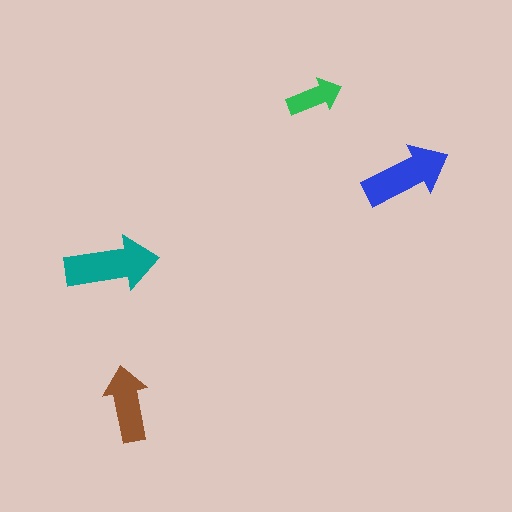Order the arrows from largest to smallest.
the teal one, the blue one, the brown one, the green one.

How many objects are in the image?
There are 4 objects in the image.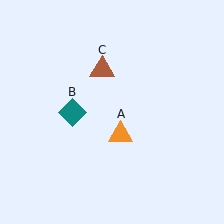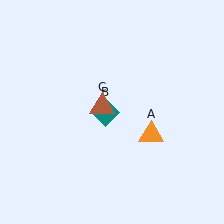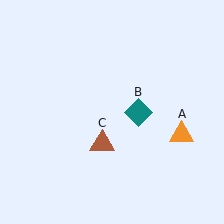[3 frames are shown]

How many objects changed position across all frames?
3 objects changed position: orange triangle (object A), teal diamond (object B), brown triangle (object C).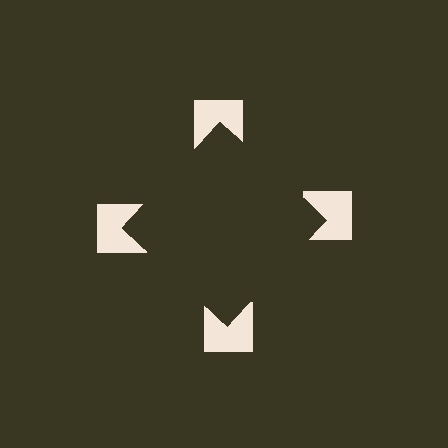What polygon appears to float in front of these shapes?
An illusory square — its edges are inferred from the aligned wedge cuts in the notched squares, not physically drawn.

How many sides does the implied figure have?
4 sides.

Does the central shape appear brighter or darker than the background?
It typically appears slightly darker than the background, even though no actual brightness change is drawn.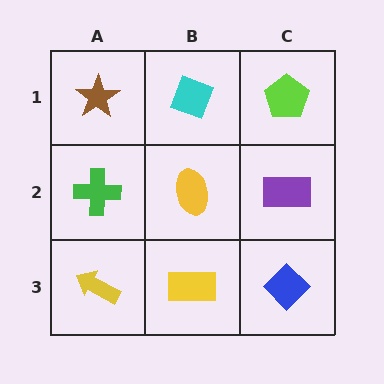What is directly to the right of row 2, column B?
A purple rectangle.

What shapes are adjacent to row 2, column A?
A brown star (row 1, column A), a yellow arrow (row 3, column A), a yellow ellipse (row 2, column B).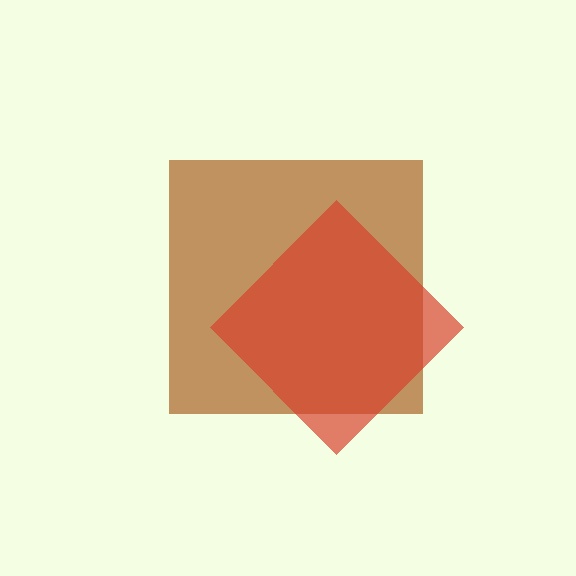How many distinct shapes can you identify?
There are 2 distinct shapes: a brown square, a red diamond.